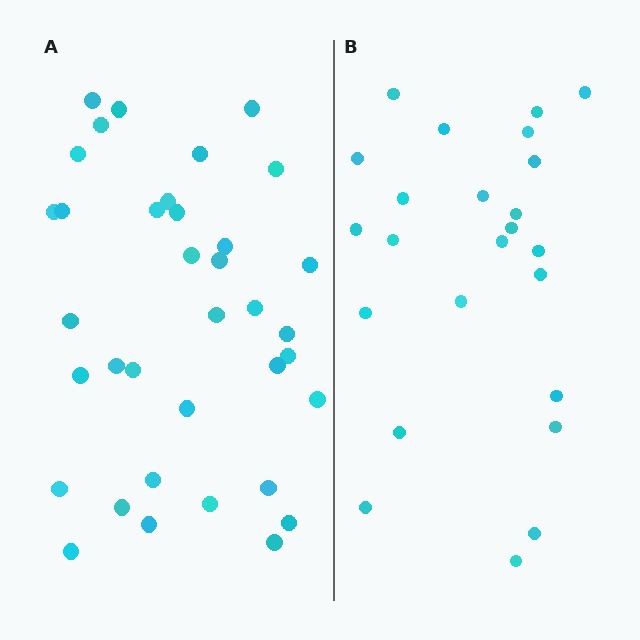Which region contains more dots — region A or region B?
Region A (the left region) has more dots.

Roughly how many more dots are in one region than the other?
Region A has roughly 12 or so more dots than region B.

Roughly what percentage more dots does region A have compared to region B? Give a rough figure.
About 50% more.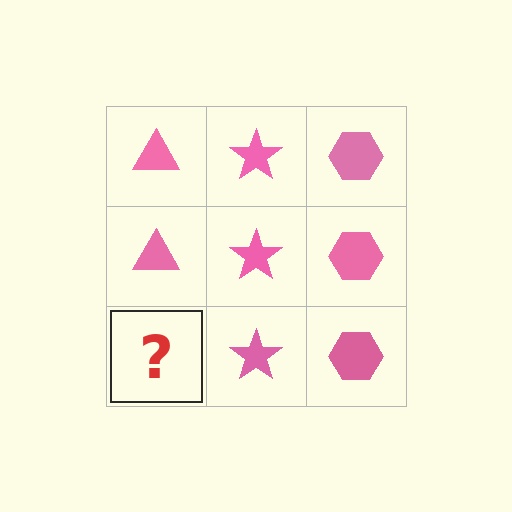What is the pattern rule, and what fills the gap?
The rule is that each column has a consistent shape. The gap should be filled with a pink triangle.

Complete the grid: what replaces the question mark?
The question mark should be replaced with a pink triangle.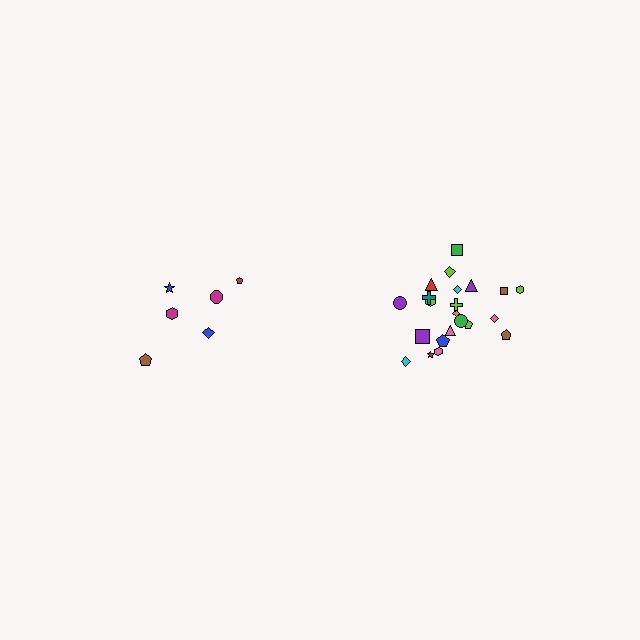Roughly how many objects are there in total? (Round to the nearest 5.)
Roughly 30 objects in total.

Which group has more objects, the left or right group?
The right group.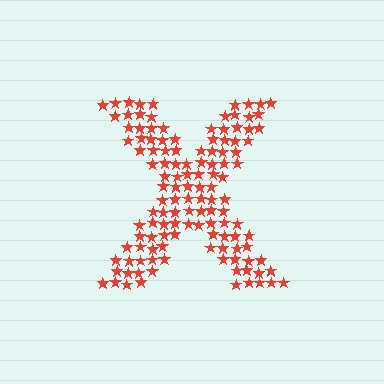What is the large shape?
The large shape is the letter X.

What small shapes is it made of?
It is made of small stars.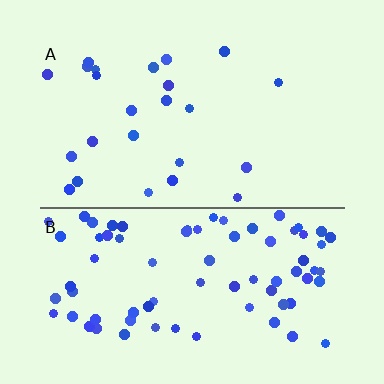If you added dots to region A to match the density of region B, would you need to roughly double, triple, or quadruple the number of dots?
Approximately triple.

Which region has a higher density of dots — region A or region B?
B (the bottom).